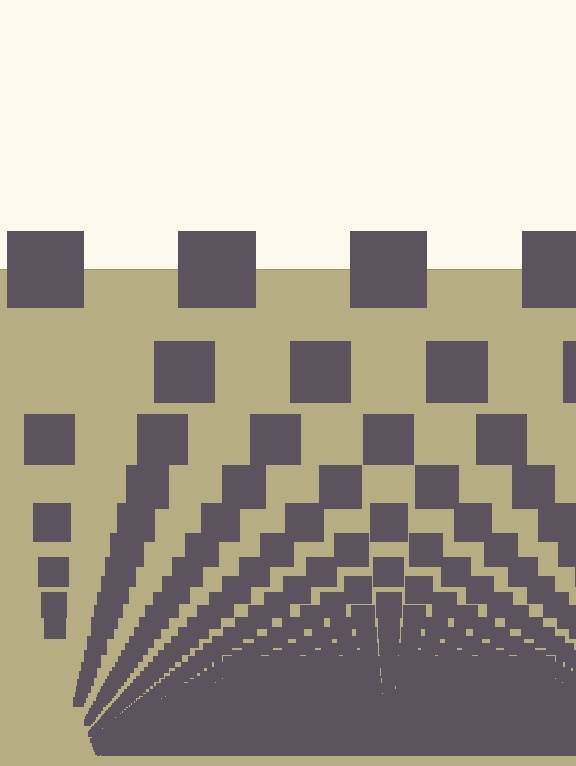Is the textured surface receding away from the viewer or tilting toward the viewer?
The surface appears to tilt toward the viewer. Texture elements get larger and sparser toward the top.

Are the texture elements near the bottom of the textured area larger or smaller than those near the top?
Smaller. The gradient is inverted — elements near the bottom are smaller and denser.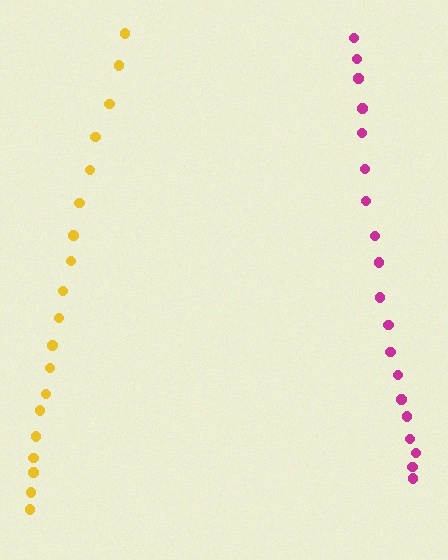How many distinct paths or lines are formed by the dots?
There are 2 distinct paths.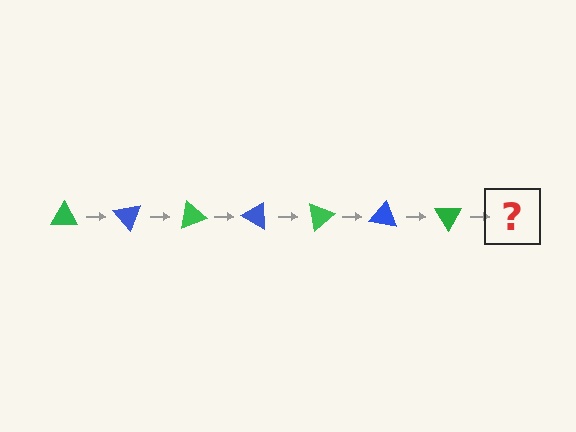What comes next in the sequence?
The next element should be a blue triangle, rotated 350 degrees from the start.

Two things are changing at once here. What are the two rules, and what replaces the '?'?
The two rules are that it rotates 50 degrees each step and the color cycles through green and blue. The '?' should be a blue triangle, rotated 350 degrees from the start.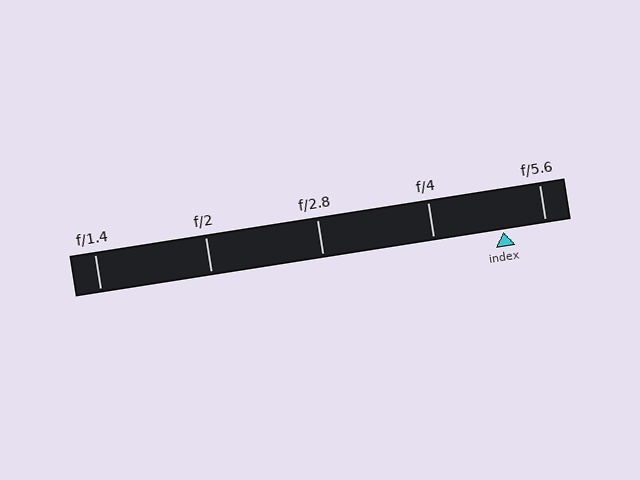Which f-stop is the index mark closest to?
The index mark is closest to f/5.6.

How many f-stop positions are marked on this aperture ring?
There are 5 f-stop positions marked.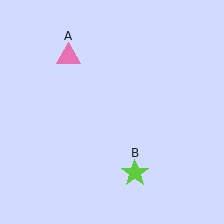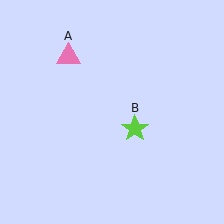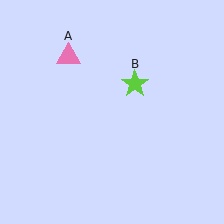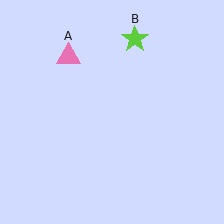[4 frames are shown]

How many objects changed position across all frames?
1 object changed position: lime star (object B).